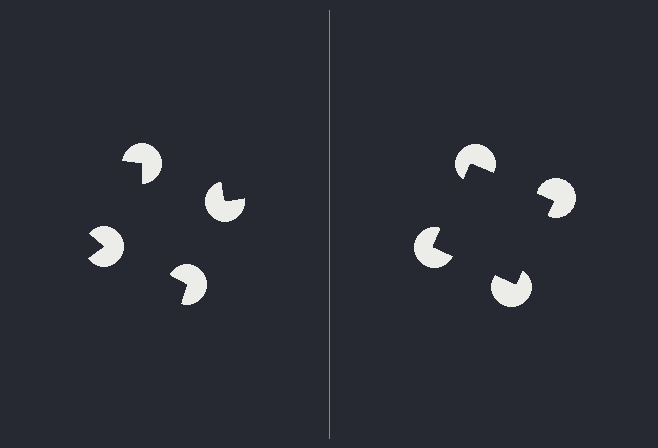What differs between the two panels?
The pac-man discs are positioned identically on both sides; only the wedge orientations differ. On the right they align to a square; on the left they are misaligned.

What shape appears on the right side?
An illusory square.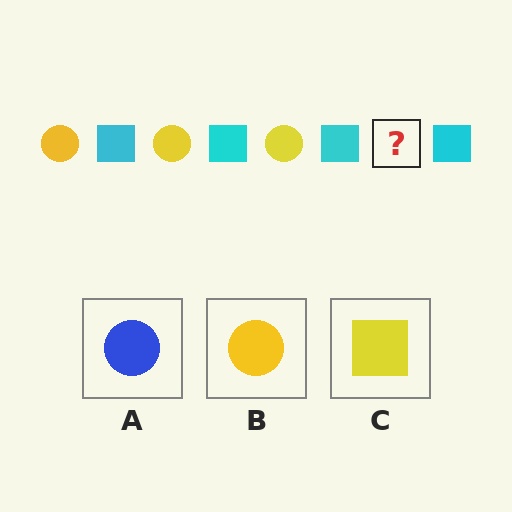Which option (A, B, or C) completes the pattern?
B.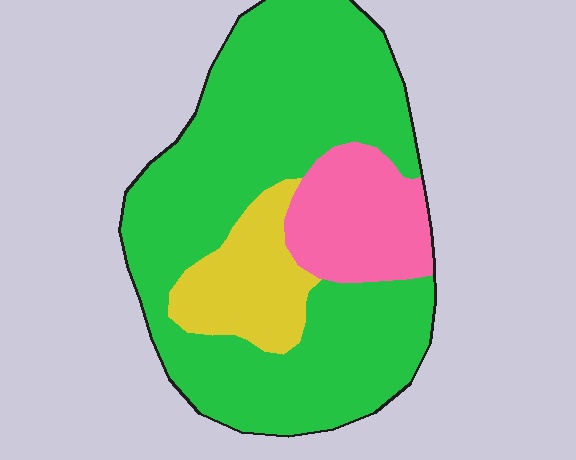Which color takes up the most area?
Green, at roughly 70%.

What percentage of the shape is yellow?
Yellow covers 14% of the shape.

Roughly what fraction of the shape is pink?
Pink takes up about one sixth (1/6) of the shape.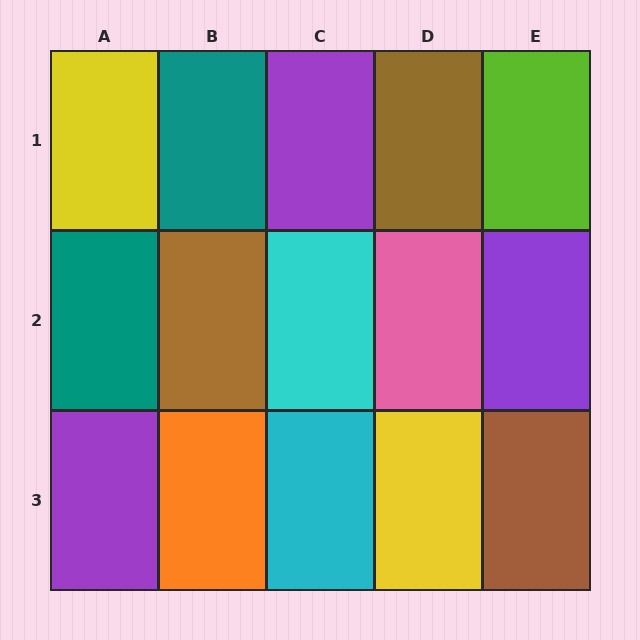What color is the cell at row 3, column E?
Brown.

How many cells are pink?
1 cell is pink.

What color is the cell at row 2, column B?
Brown.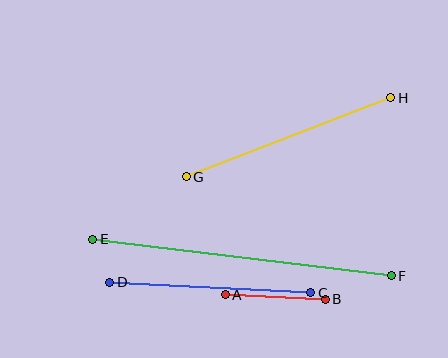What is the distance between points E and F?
The distance is approximately 301 pixels.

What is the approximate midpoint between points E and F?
The midpoint is at approximately (242, 257) pixels.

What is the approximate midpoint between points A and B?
The midpoint is at approximately (275, 297) pixels.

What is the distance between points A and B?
The distance is approximately 100 pixels.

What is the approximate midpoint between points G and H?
The midpoint is at approximately (288, 137) pixels.